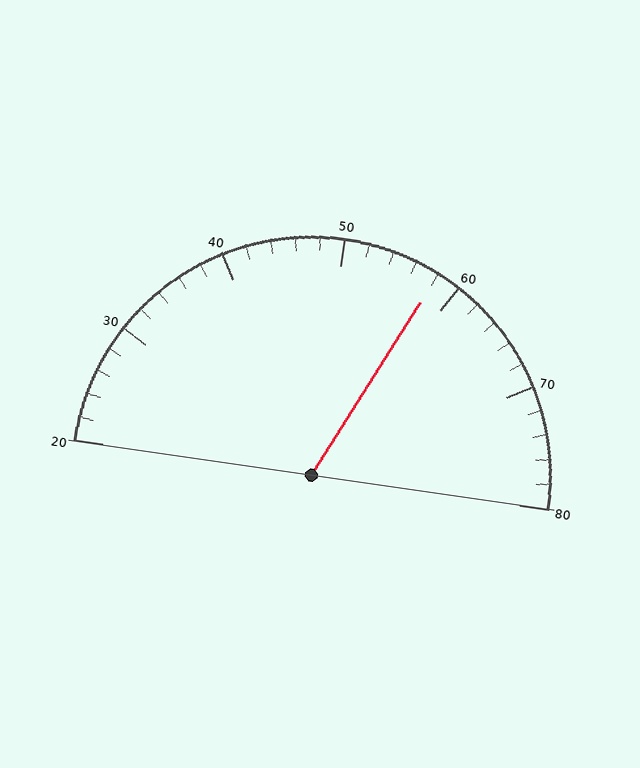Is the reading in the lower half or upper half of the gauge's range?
The reading is in the upper half of the range (20 to 80).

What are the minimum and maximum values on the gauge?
The gauge ranges from 20 to 80.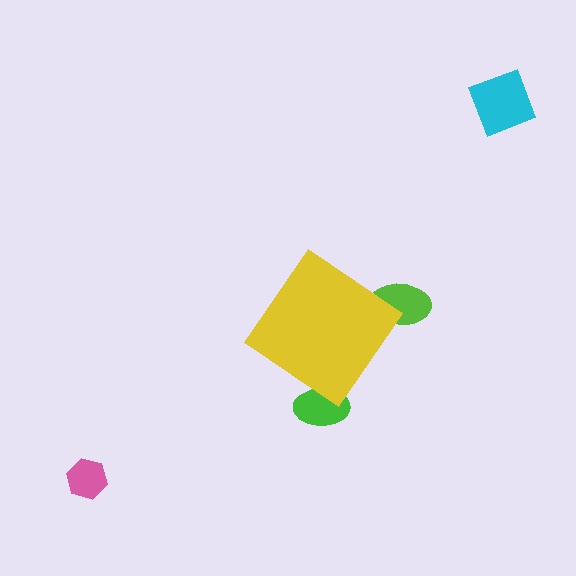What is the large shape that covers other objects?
A yellow diamond.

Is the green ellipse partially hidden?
Yes, the green ellipse is partially hidden behind the yellow diamond.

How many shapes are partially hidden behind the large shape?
2 shapes are partially hidden.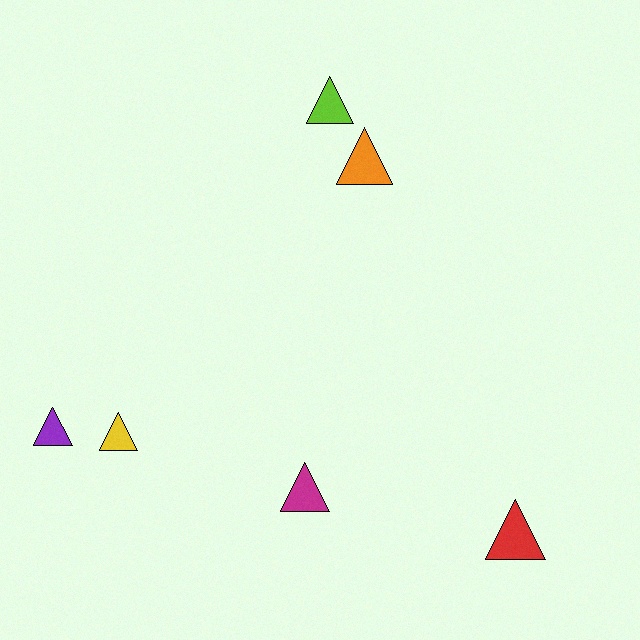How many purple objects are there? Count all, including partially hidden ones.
There is 1 purple object.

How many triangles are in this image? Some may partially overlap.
There are 6 triangles.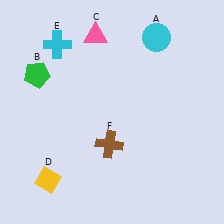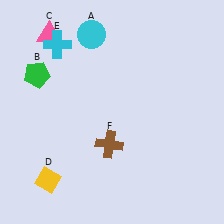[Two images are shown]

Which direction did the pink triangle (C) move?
The pink triangle (C) moved left.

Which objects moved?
The objects that moved are: the cyan circle (A), the pink triangle (C).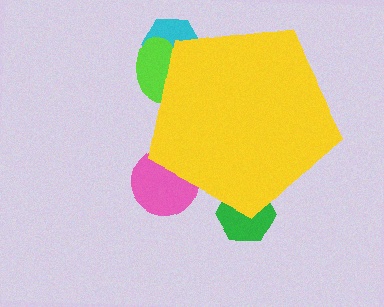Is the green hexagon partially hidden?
Yes, the green hexagon is partially hidden behind the yellow pentagon.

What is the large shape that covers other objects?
A yellow pentagon.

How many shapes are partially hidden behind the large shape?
4 shapes are partially hidden.